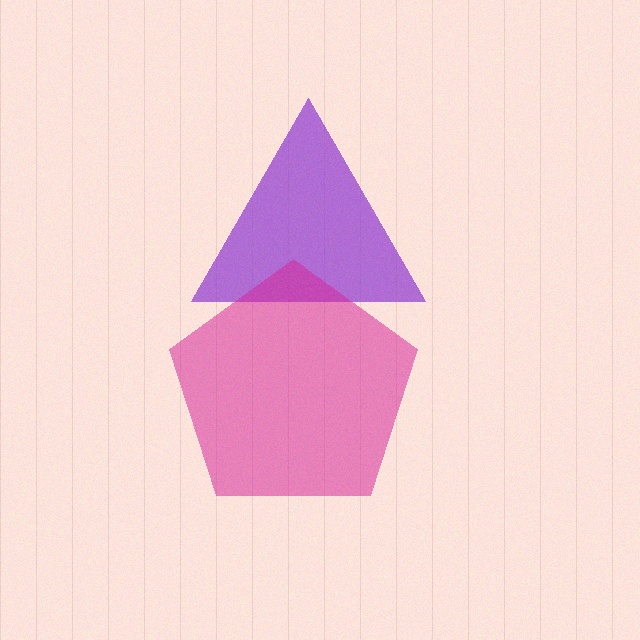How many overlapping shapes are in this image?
There are 2 overlapping shapes in the image.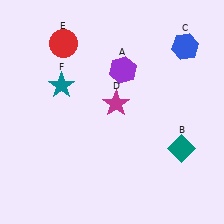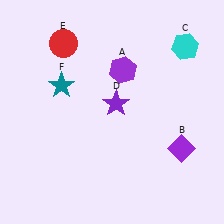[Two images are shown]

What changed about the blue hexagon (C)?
In Image 1, C is blue. In Image 2, it changed to cyan.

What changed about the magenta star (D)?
In Image 1, D is magenta. In Image 2, it changed to purple.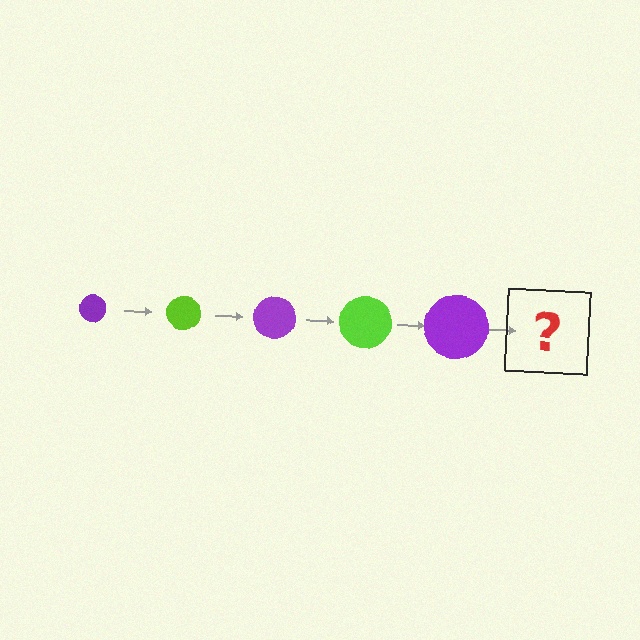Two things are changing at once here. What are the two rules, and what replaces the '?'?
The two rules are that the circle grows larger each step and the color cycles through purple and lime. The '?' should be a lime circle, larger than the previous one.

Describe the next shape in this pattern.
It should be a lime circle, larger than the previous one.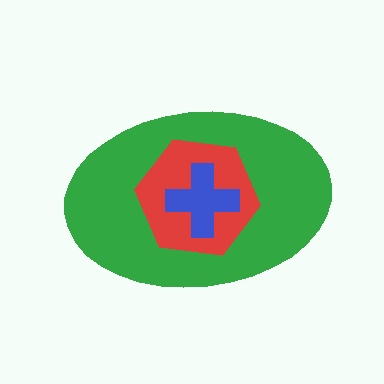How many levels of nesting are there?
3.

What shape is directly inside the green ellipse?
The red hexagon.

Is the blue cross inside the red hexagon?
Yes.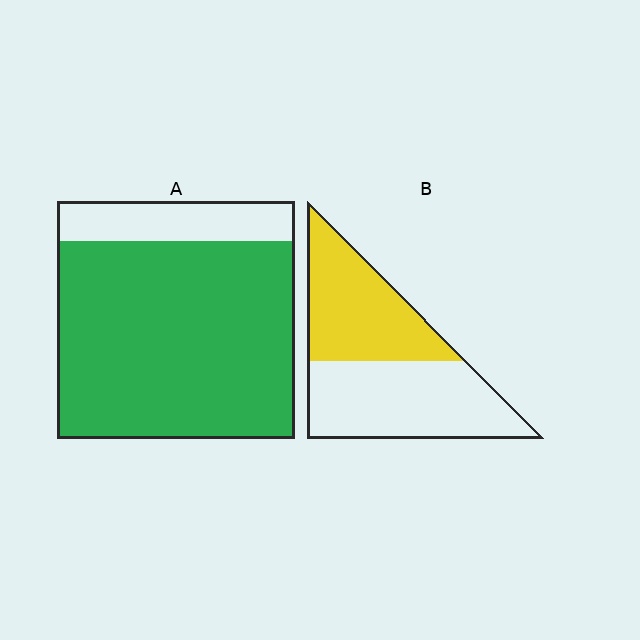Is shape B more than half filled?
No.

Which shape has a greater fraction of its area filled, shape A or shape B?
Shape A.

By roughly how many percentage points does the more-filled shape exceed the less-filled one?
By roughly 40 percentage points (A over B).